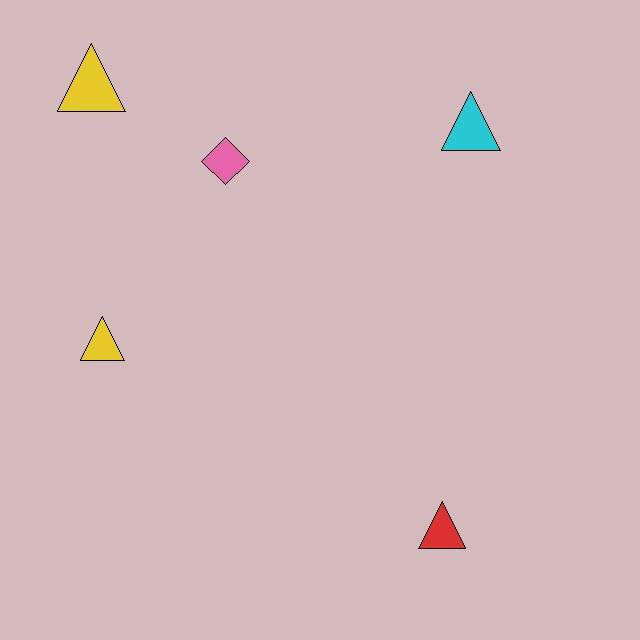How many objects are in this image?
There are 5 objects.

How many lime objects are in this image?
There are no lime objects.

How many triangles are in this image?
There are 4 triangles.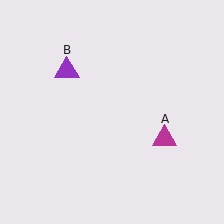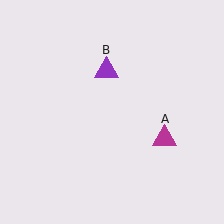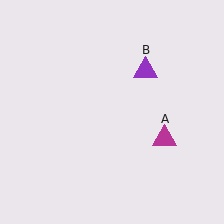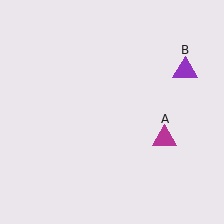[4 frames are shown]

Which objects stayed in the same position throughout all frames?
Magenta triangle (object A) remained stationary.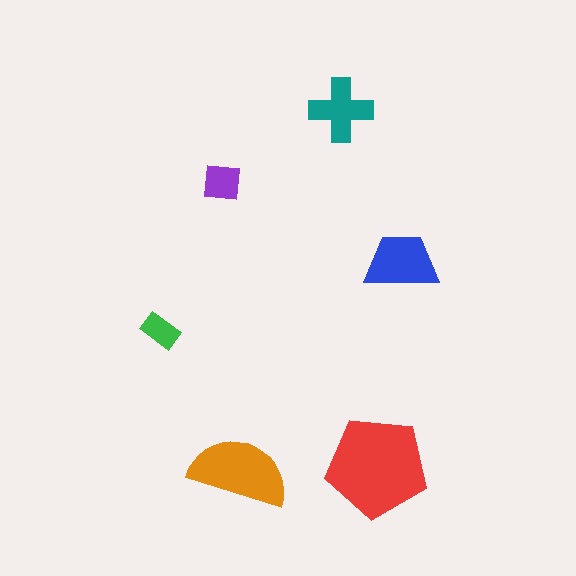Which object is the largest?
The red pentagon.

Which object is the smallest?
The green rectangle.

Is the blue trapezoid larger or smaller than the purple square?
Larger.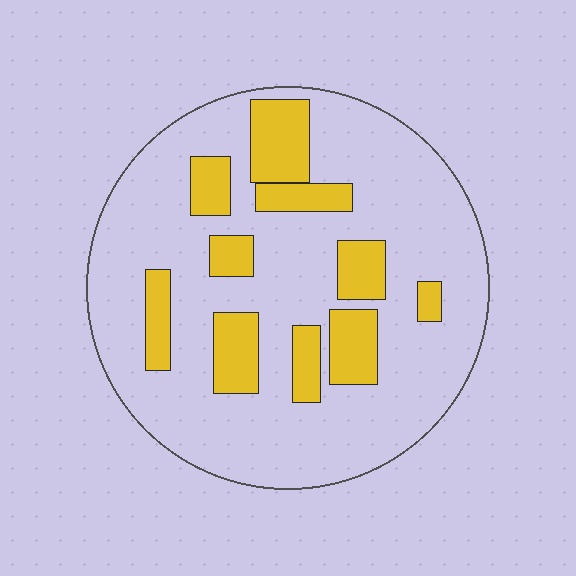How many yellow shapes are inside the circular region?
10.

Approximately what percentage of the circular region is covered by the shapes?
Approximately 20%.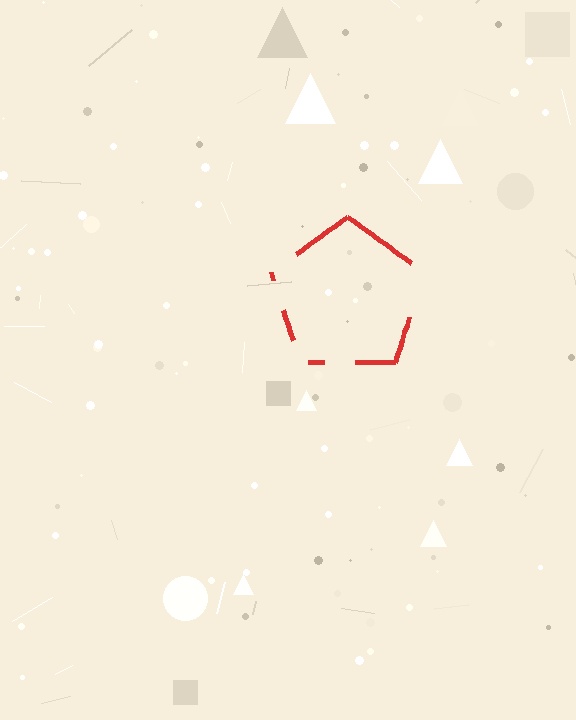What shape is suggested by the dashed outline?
The dashed outline suggests a pentagon.